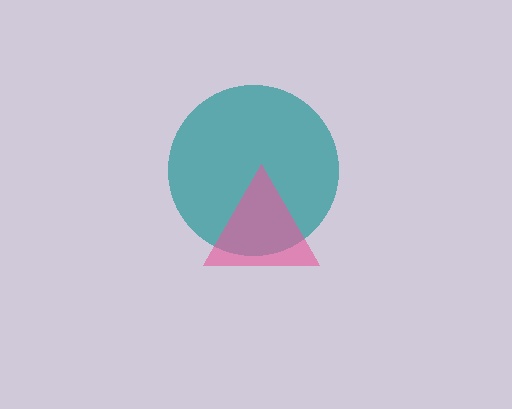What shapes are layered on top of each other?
The layered shapes are: a teal circle, a pink triangle.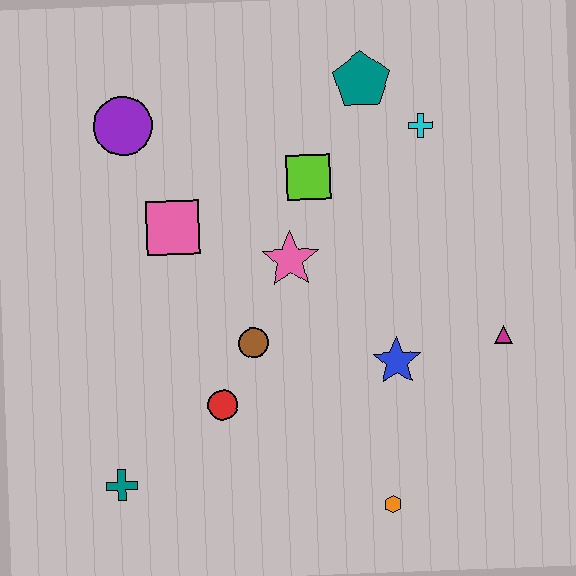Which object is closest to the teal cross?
The red circle is closest to the teal cross.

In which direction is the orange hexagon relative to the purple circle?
The orange hexagon is below the purple circle.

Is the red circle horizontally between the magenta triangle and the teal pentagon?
No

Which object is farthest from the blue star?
The purple circle is farthest from the blue star.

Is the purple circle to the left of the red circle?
Yes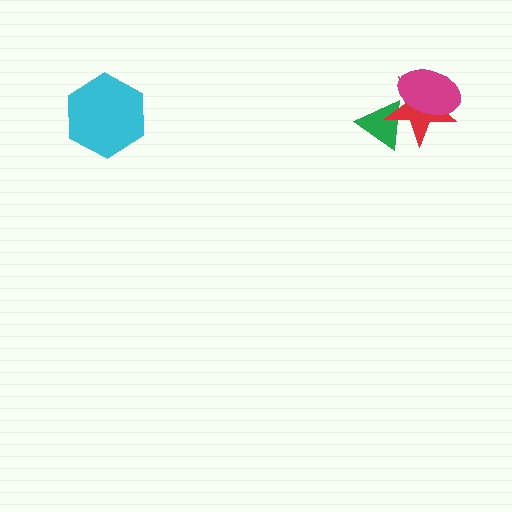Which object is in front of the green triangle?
The red star is in front of the green triangle.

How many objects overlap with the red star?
2 objects overlap with the red star.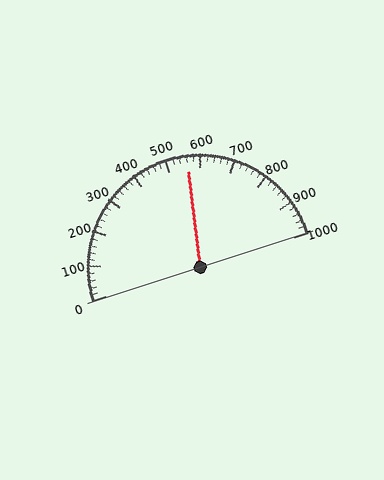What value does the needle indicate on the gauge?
The needle indicates approximately 560.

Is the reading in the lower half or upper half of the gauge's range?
The reading is in the upper half of the range (0 to 1000).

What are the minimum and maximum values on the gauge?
The gauge ranges from 0 to 1000.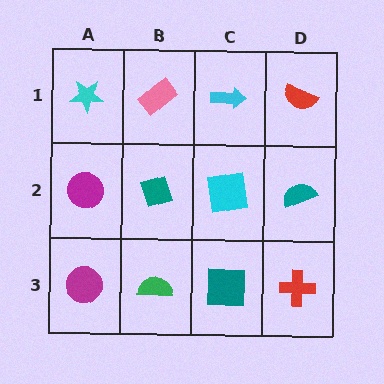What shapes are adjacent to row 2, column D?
A red semicircle (row 1, column D), a red cross (row 3, column D), a cyan square (row 2, column C).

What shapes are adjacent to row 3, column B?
A teal diamond (row 2, column B), a magenta circle (row 3, column A), a teal square (row 3, column C).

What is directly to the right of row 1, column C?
A red semicircle.